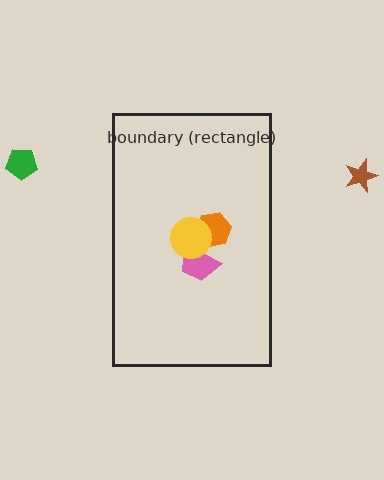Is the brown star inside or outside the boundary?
Outside.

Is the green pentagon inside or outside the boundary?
Outside.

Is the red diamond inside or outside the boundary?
Inside.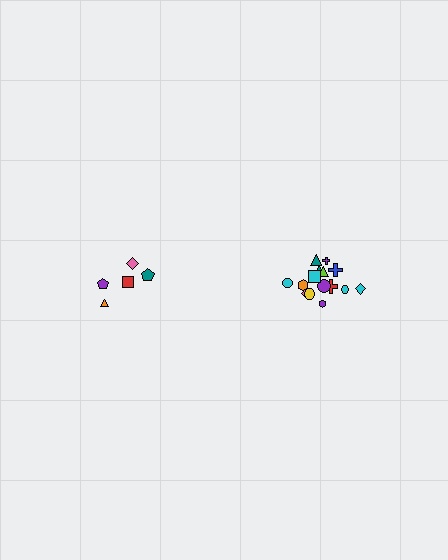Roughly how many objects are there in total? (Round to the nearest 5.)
Roughly 20 objects in total.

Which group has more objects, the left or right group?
The right group.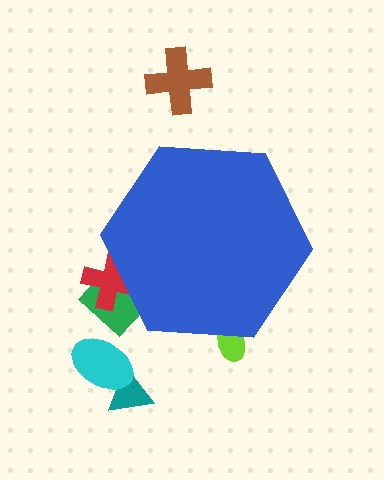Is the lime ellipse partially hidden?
Yes, the lime ellipse is partially hidden behind the blue hexagon.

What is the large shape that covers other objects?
A blue hexagon.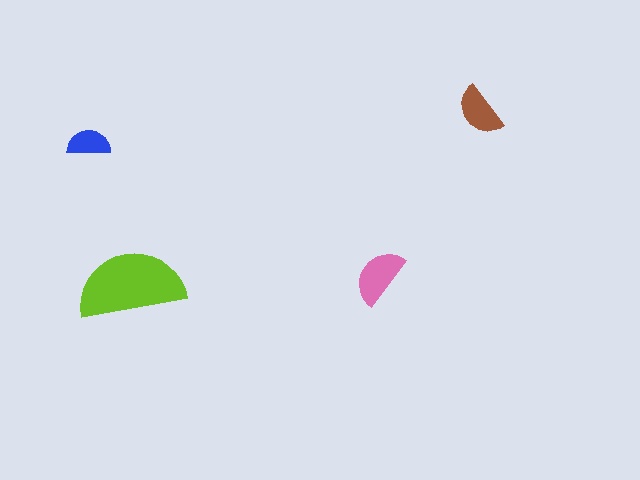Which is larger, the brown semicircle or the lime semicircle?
The lime one.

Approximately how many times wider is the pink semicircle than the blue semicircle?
About 1.5 times wider.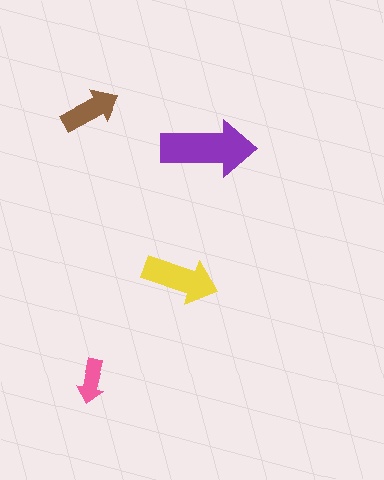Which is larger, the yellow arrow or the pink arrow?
The yellow one.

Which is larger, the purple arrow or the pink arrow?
The purple one.